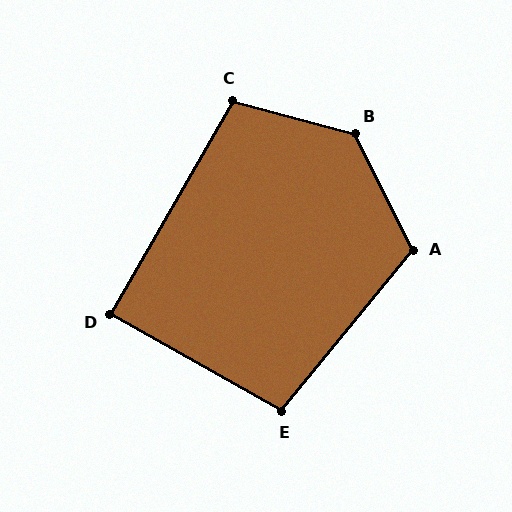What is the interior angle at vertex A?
Approximately 114 degrees (obtuse).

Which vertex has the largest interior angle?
B, at approximately 132 degrees.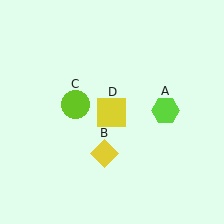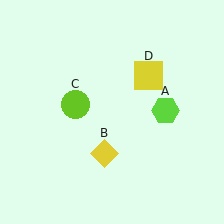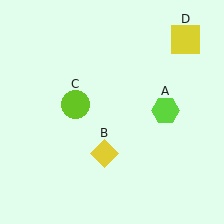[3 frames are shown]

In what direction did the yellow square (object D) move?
The yellow square (object D) moved up and to the right.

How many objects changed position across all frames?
1 object changed position: yellow square (object D).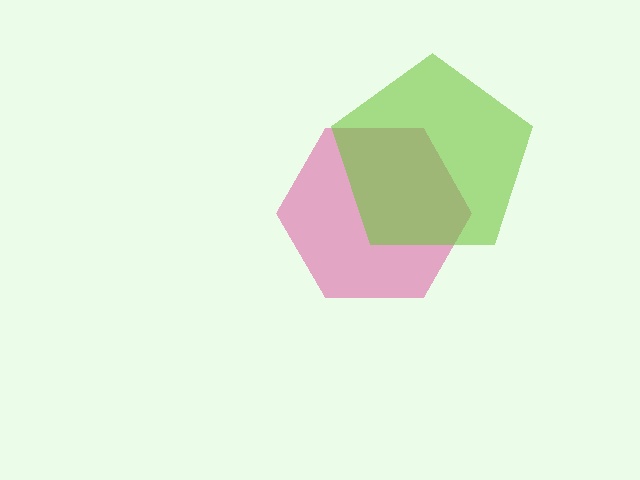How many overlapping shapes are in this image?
There are 2 overlapping shapes in the image.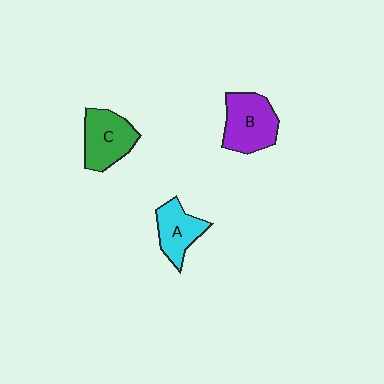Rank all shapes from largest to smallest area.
From largest to smallest: B (purple), C (green), A (cyan).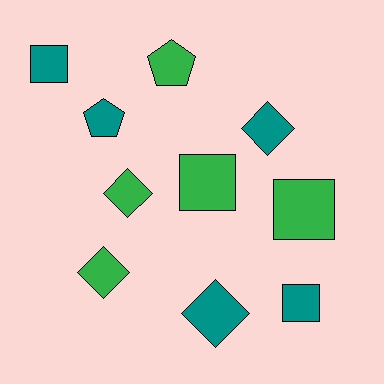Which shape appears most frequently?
Square, with 4 objects.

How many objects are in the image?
There are 10 objects.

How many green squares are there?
There are 2 green squares.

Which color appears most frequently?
Teal, with 5 objects.